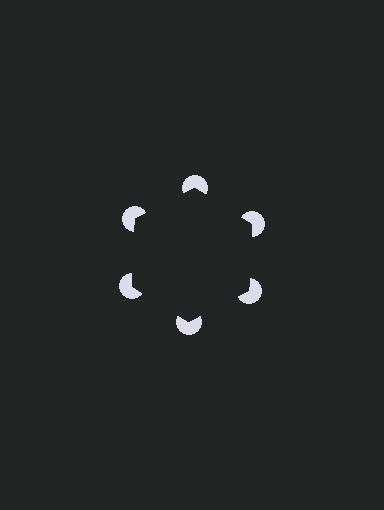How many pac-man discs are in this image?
There are 6 — one at each vertex of the illusory hexagon.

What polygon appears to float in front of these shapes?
An illusory hexagon — its edges are inferred from the aligned wedge cuts in the pac-man discs, not physically drawn.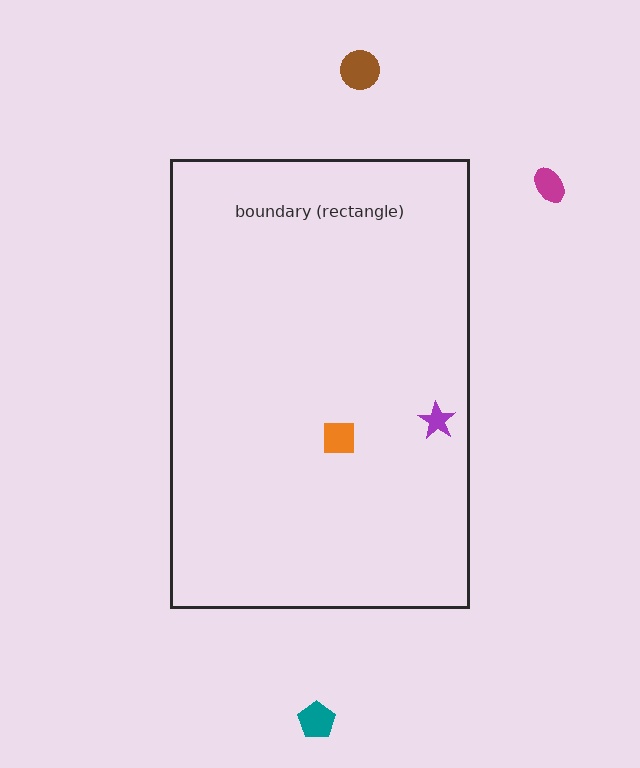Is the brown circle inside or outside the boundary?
Outside.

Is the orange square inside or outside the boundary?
Inside.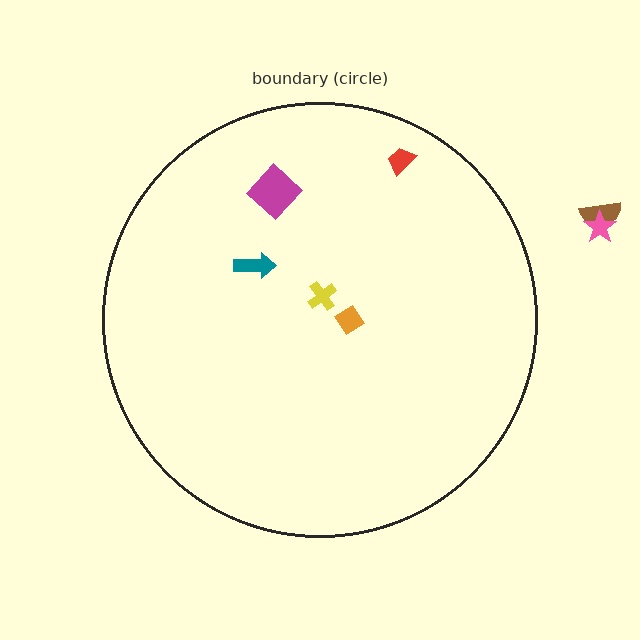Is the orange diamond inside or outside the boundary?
Inside.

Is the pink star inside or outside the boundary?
Outside.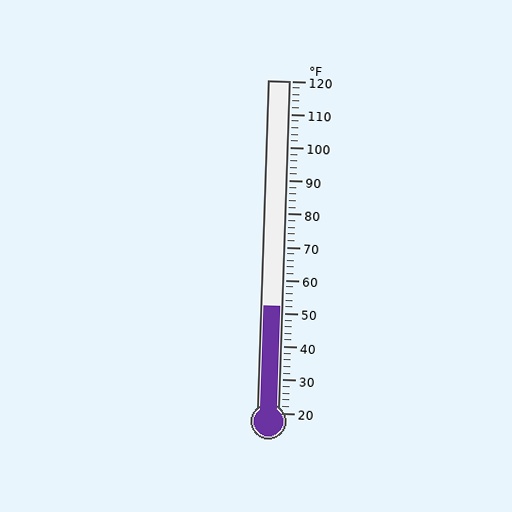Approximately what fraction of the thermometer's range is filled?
The thermometer is filled to approximately 30% of its range.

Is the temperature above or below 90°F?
The temperature is below 90°F.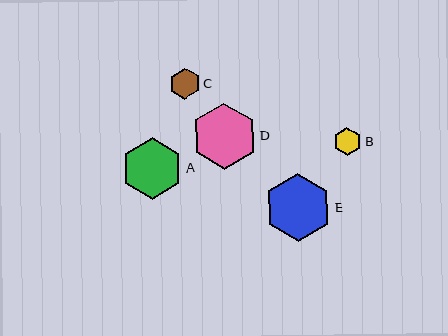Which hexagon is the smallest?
Hexagon B is the smallest with a size of approximately 28 pixels.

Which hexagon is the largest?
Hexagon E is the largest with a size of approximately 68 pixels.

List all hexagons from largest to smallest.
From largest to smallest: E, D, A, C, B.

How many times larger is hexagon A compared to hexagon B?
Hexagon A is approximately 2.2 times the size of hexagon B.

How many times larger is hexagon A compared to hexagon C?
Hexagon A is approximately 2.0 times the size of hexagon C.